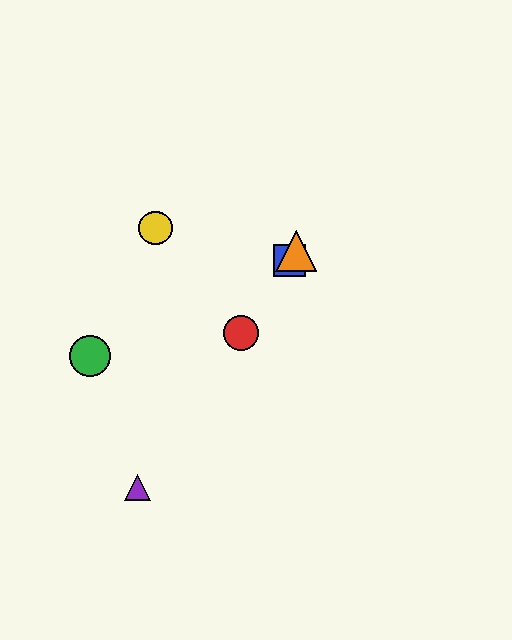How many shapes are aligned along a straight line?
4 shapes (the red circle, the blue square, the purple triangle, the orange triangle) are aligned along a straight line.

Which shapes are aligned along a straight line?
The red circle, the blue square, the purple triangle, the orange triangle are aligned along a straight line.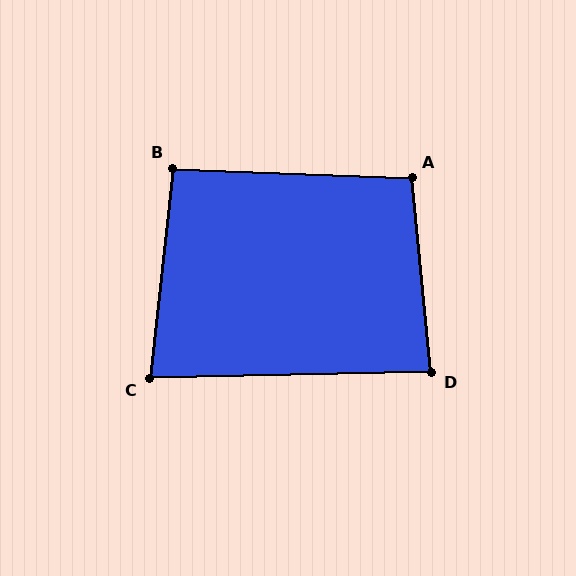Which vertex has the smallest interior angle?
C, at approximately 82 degrees.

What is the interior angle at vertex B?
Approximately 94 degrees (approximately right).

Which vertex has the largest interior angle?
A, at approximately 98 degrees.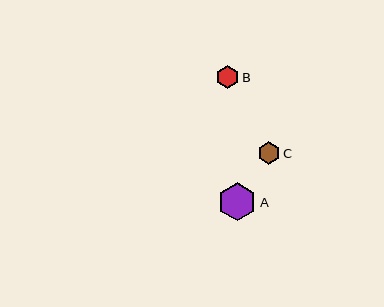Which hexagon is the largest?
Hexagon A is the largest with a size of approximately 38 pixels.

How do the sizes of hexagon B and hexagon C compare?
Hexagon B and hexagon C are approximately the same size.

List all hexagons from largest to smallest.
From largest to smallest: A, B, C.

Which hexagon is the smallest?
Hexagon C is the smallest with a size of approximately 23 pixels.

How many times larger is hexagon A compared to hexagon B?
Hexagon A is approximately 1.7 times the size of hexagon B.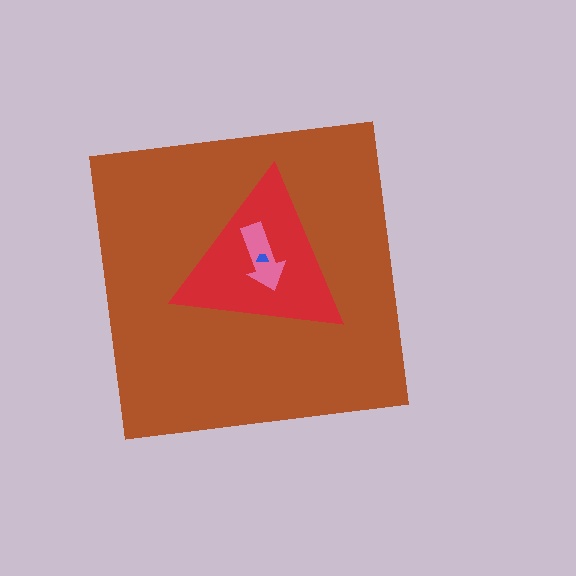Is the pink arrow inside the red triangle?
Yes.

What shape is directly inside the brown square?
The red triangle.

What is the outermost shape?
The brown square.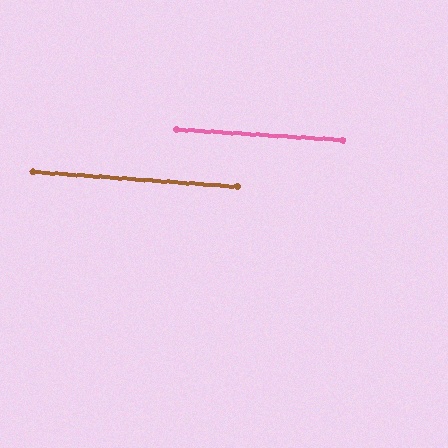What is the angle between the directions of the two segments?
Approximately 0 degrees.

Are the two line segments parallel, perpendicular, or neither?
Parallel — their directions differ by only 0.4°.